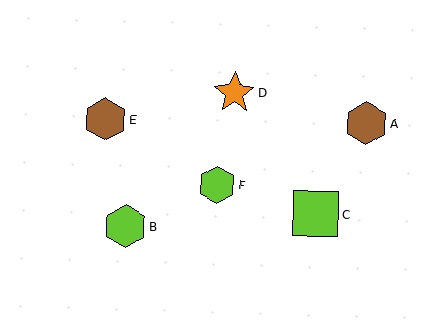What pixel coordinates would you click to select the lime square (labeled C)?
Click at (316, 214) to select the lime square C.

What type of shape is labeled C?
Shape C is a lime square.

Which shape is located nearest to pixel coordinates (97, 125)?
The brown hexagon (labeled E) at (105, 119) is nearest to that location.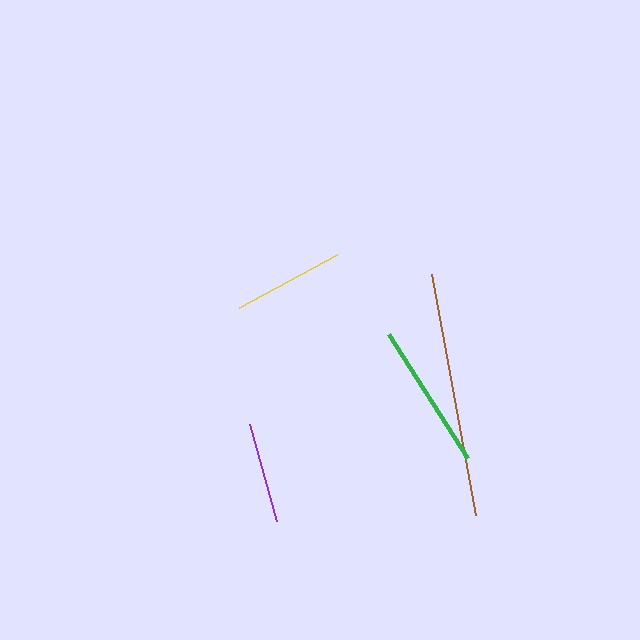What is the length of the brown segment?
The brown segment is approximately 244 pixels long.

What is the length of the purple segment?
The purple segment is approximately 100 pixels long.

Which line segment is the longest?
The brown line is the longest at approximately 244 pixels.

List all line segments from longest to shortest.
From longest to shortest: brown, green, yellow, purple.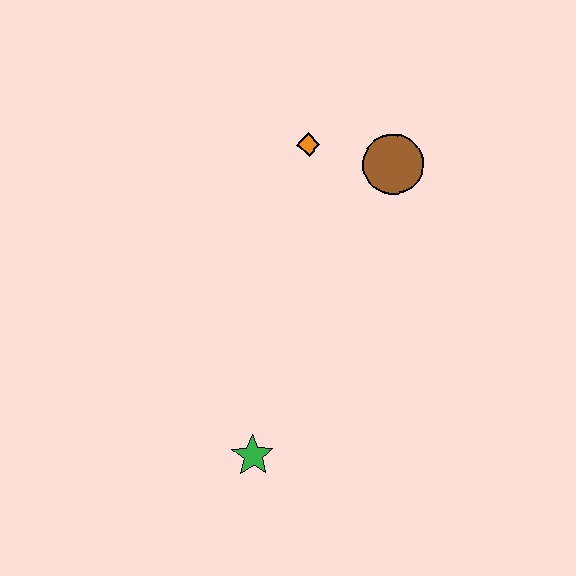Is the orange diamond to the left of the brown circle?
Yes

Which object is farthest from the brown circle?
The green star is farthest from the brown circle.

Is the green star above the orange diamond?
No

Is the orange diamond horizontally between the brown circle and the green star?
Yes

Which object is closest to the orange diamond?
The brown circle is closest to the orange diamond.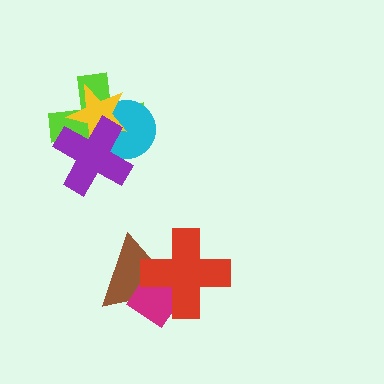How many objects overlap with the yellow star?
3 objects overlap with the yellow star.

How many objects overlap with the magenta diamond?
2 objects overlap with the magenta diamond.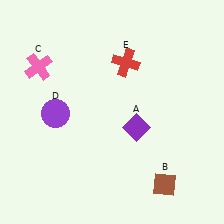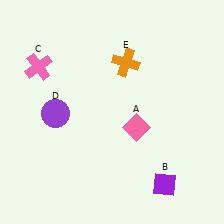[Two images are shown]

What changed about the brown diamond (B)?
In Image 1, B is brown. In Image 2, it changed to purple.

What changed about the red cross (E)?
In Image 1, E is red. In Image 2, it changed to orange.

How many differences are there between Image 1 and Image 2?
There are 3 differences between the two images.